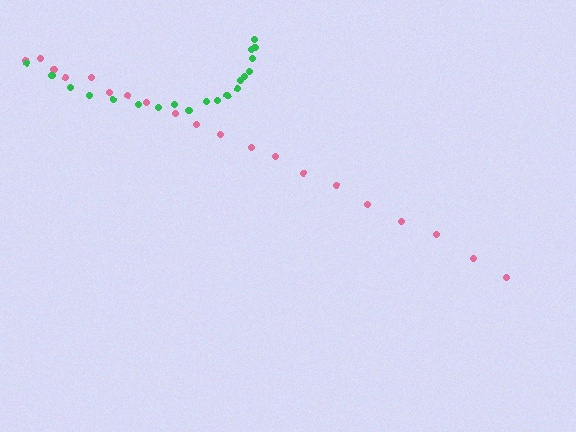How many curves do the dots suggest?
There are 2 distinct paths.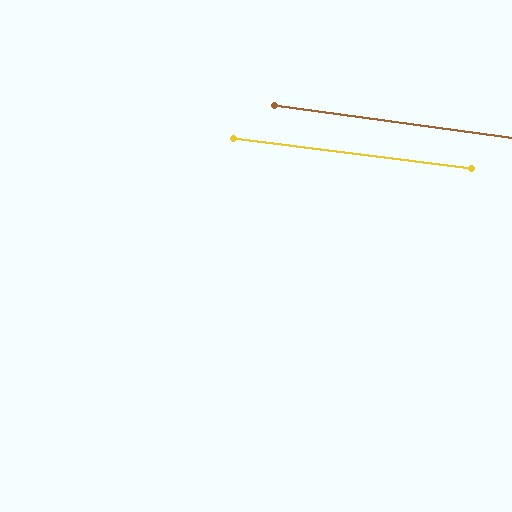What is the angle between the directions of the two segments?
Approximately 1 degree.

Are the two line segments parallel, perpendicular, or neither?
Parallel — their directions differ by only 0.7°.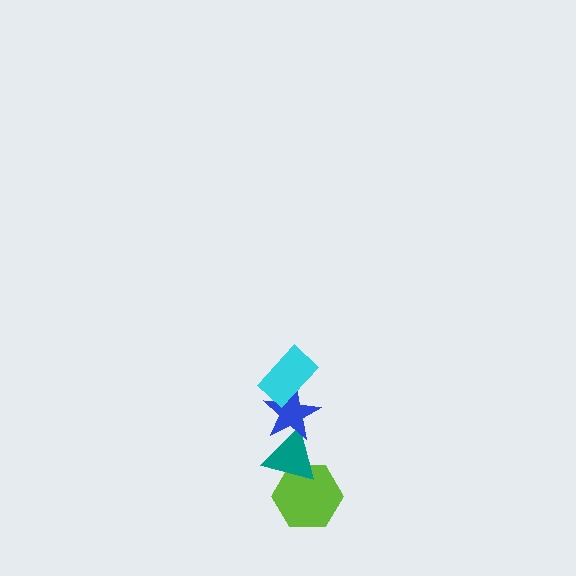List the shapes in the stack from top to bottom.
From top to bottom: the cyan rectangle, the blue star, the teal triangle, the lime hexagon.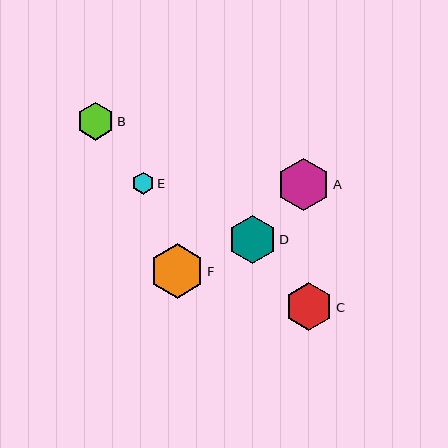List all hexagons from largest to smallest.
From largest to smallest: F, A, C, D, B, E.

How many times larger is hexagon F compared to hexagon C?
Hexagon F is approximately 1.2 times the size of hexagon C.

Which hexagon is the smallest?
Hexagon E is the smallest with a size of approximately 22 pixels.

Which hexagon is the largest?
Hexagon F is the largest with a size of approximately 55 pixels.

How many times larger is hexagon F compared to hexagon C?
Hexagon F is approximately 1.2 times the size of hexagon C.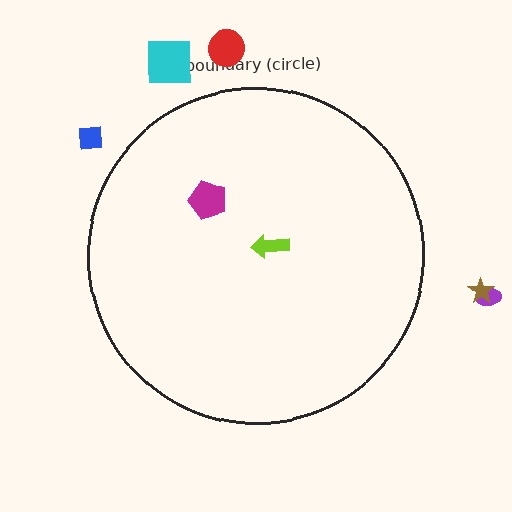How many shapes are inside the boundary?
2 inside, 5 outside.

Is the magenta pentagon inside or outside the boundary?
Inside.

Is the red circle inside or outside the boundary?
Outside.